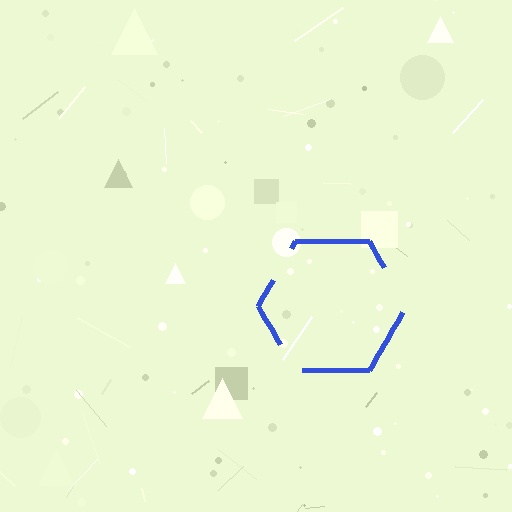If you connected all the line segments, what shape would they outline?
They would outline a hexagon.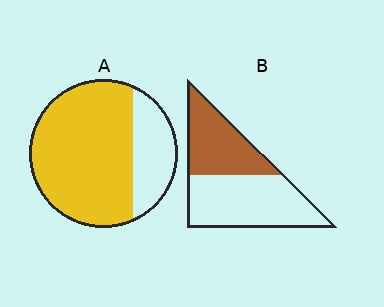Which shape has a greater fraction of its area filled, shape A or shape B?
Shape A.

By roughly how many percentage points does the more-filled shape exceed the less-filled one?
By roughly 35 percentage points (A over B).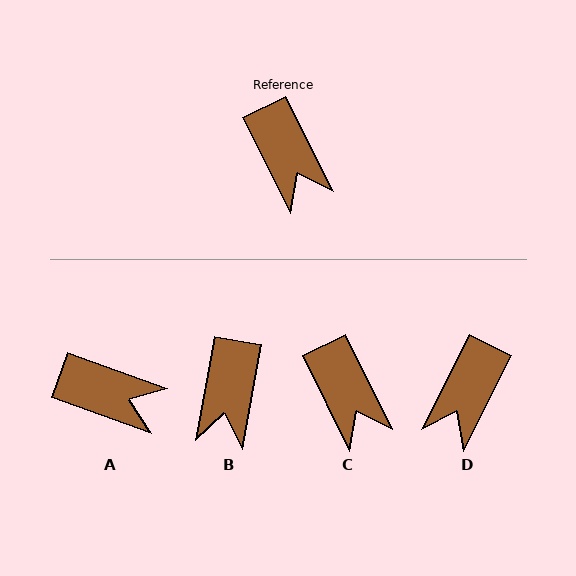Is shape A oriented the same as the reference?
No, it is off by about 44 degrees.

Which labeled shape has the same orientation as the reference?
C.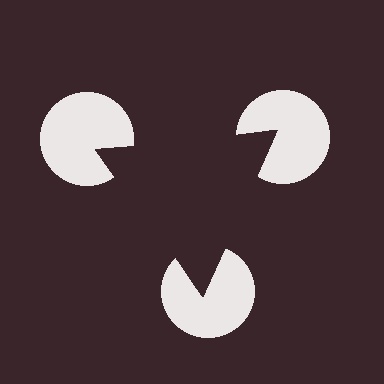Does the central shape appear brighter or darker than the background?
It typically appears slightly darker than the background, even though no actual brightness change is drawn.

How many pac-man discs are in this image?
There are 3 — one at each vertex of the illusory triangle.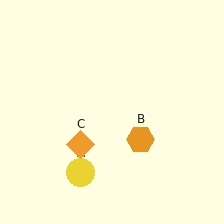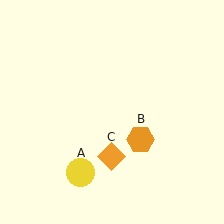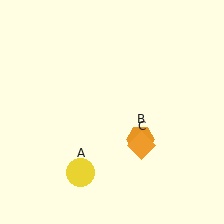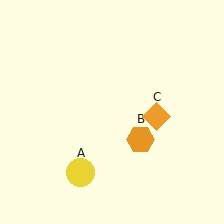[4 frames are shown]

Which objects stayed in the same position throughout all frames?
Yellow circle (object A) and orange hexagon (object B) remained stationary.